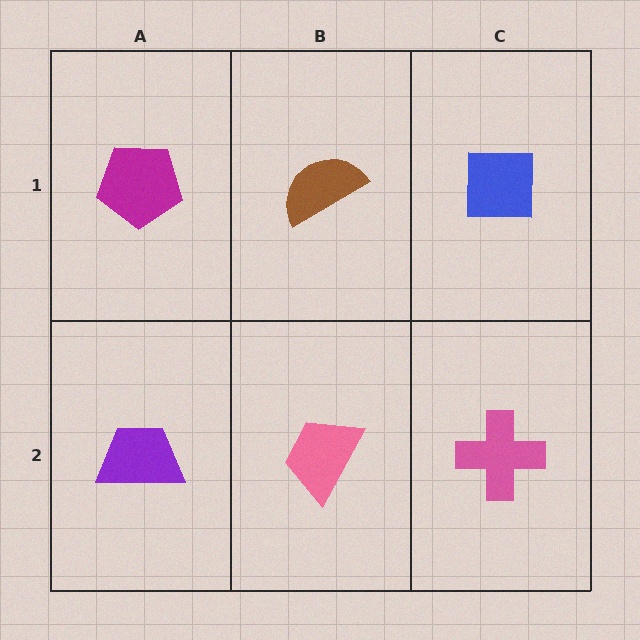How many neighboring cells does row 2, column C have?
2.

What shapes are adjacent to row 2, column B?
A brown semicircle (row 1, column B), a purple trapezoid (row 2, column A), a pink cross (row 2, column C).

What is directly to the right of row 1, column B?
A blue square.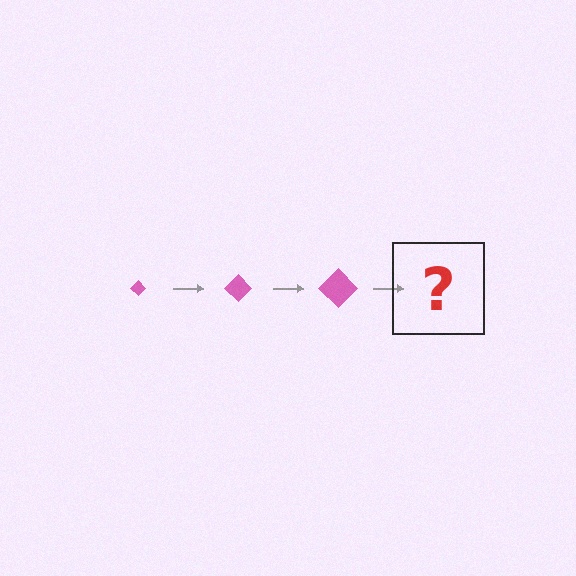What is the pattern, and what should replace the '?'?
The pattern is that the diamond gets progressively larger each step. The '?' should be a pink diamond, larger than the previous one.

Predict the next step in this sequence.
The next step is a pink diamond, larger than the previous one.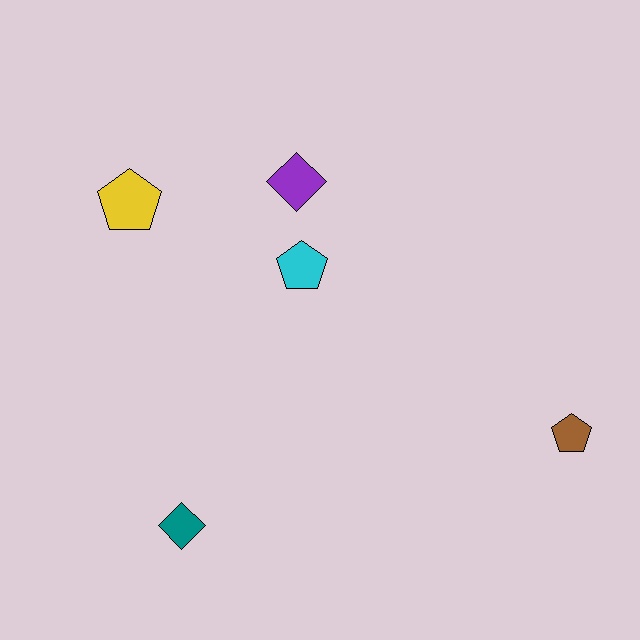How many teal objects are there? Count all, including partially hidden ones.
There is 1 teal object.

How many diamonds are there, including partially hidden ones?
There are 2 diamonds.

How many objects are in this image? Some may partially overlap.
There are 5 objects.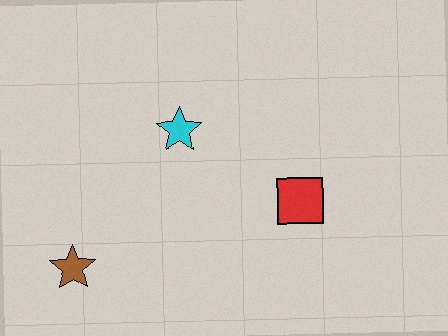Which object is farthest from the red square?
The brown star is farthest from the red square.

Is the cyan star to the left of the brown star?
No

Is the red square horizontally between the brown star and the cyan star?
No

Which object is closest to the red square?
The cyan star is closest to the red square.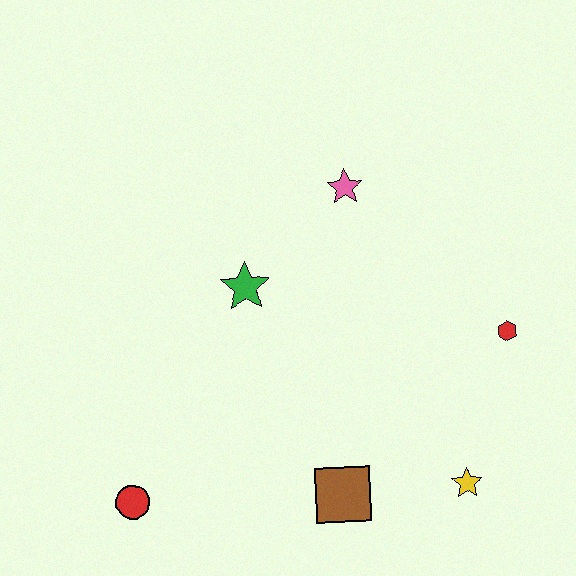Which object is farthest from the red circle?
The red hexagon is farthest from the red circle.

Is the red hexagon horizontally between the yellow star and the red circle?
No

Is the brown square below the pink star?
Yes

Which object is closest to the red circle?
The brown square is closest to the red circle.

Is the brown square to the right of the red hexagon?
No